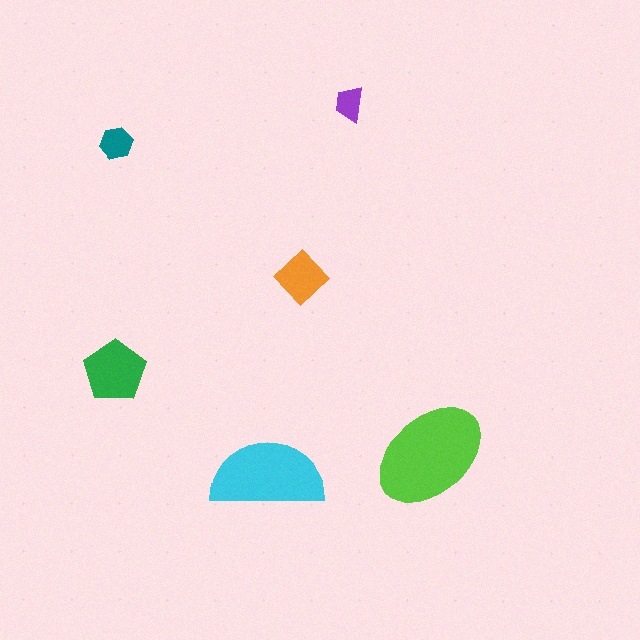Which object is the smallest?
The purple trapezoid.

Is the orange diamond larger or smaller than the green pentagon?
Smaller.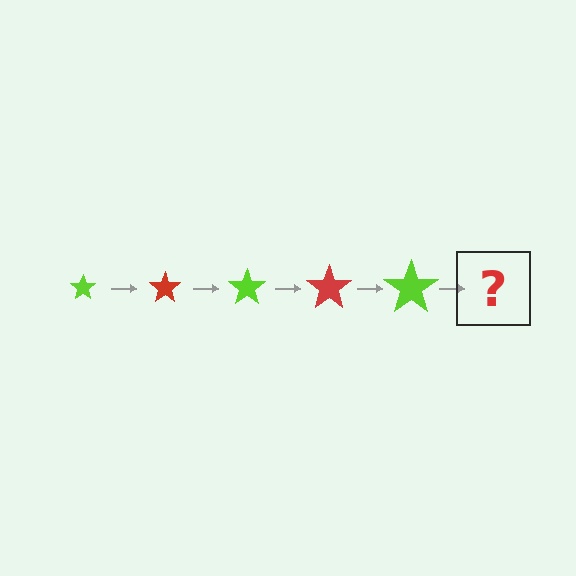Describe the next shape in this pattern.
It should be a red star, larger than the previous one.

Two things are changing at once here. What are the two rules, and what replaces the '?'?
The two rules are that the star grows larger each step and the color cycles through lime and red. The '?' should be a red star, larger than the previous one.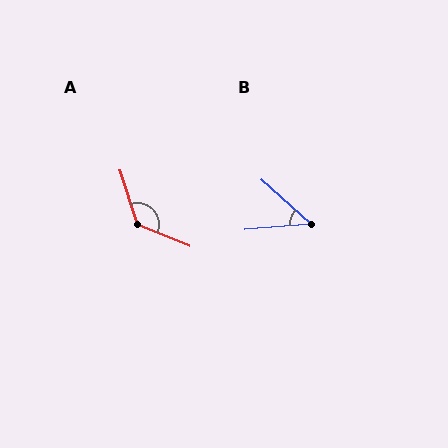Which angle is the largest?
A, at approximately 130 degrees.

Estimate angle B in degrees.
Approximately 46 degrees.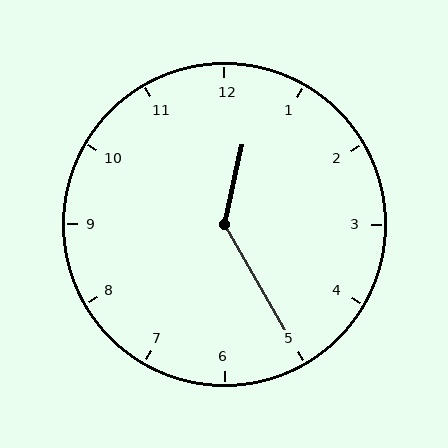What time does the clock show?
12:25.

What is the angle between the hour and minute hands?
Approximately 138 degrees.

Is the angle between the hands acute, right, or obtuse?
It is obtuse.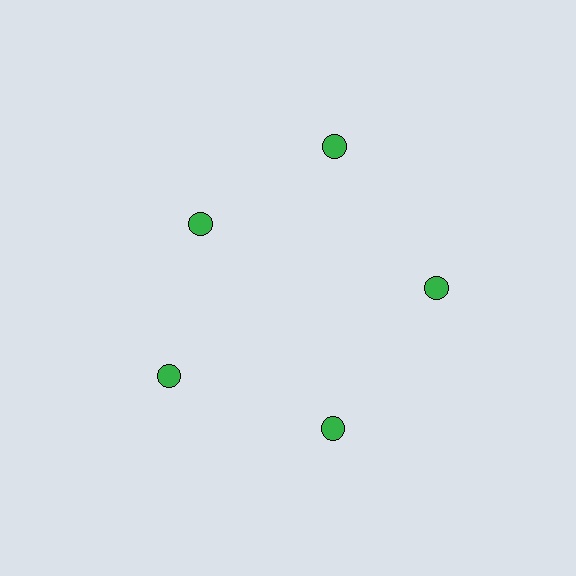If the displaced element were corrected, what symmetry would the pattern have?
It would have 5-fold rotational symmetry — the pattern would map onto itself every 72 degrees.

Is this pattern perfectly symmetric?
No. The 5 green circles are arranged in a ring, but one element near the 10 o'clock position is pulled inward toward the center, breaking the 5-fold rotational symmetry.